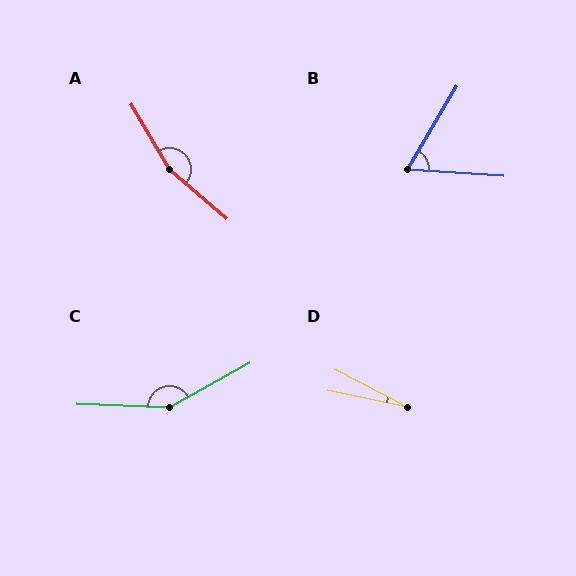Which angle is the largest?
A, at approximately 161 degrees.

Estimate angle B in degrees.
Approximately 63 degrees.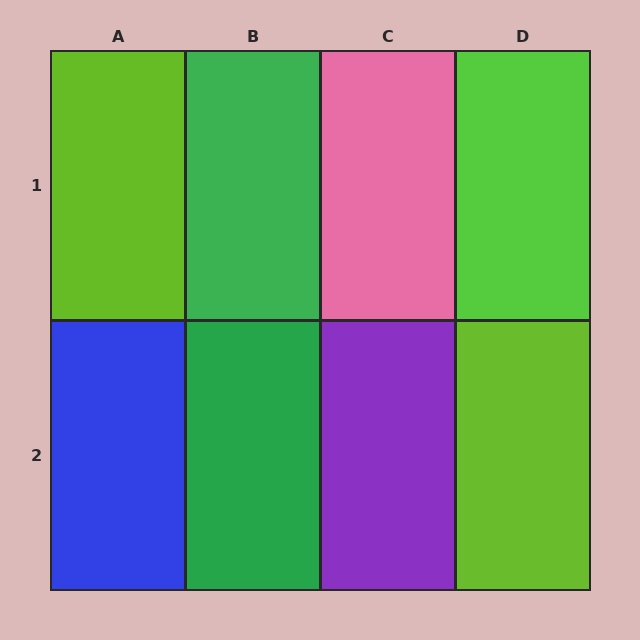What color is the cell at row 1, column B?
Green.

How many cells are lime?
3 cells are lime.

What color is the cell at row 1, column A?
Lime.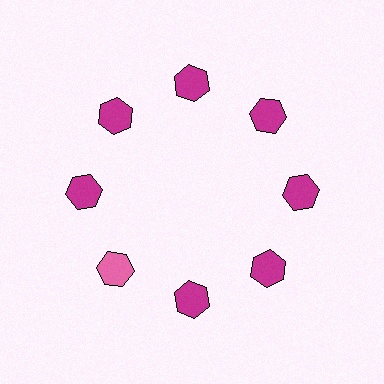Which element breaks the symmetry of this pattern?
The pink hexagon at roughly the 8 o'clock position breaks the symmetry. All other shapes are magenta hexagons.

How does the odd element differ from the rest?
It has a different color: pink instead of magenta.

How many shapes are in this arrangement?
There are 8 shapes arranged in a ring pattern.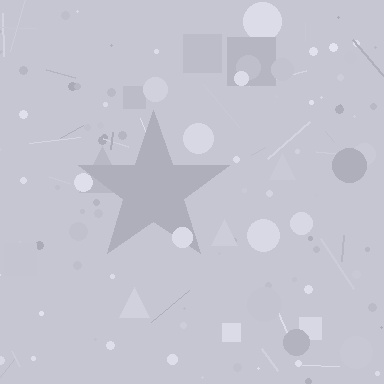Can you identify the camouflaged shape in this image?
The camouflaged shape is a star.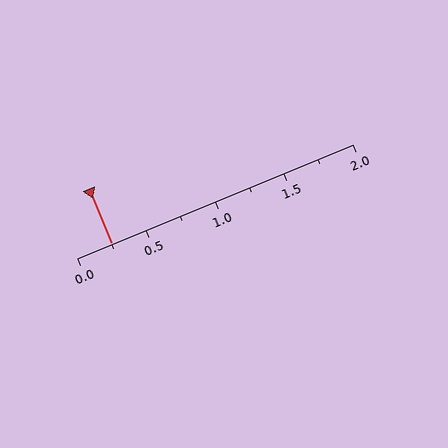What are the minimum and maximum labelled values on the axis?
The axis runs from 0.0 to 2.0.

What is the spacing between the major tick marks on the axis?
The major ticks are spaced 0.5 apart.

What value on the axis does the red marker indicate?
The marker indicates approximately 0.25.